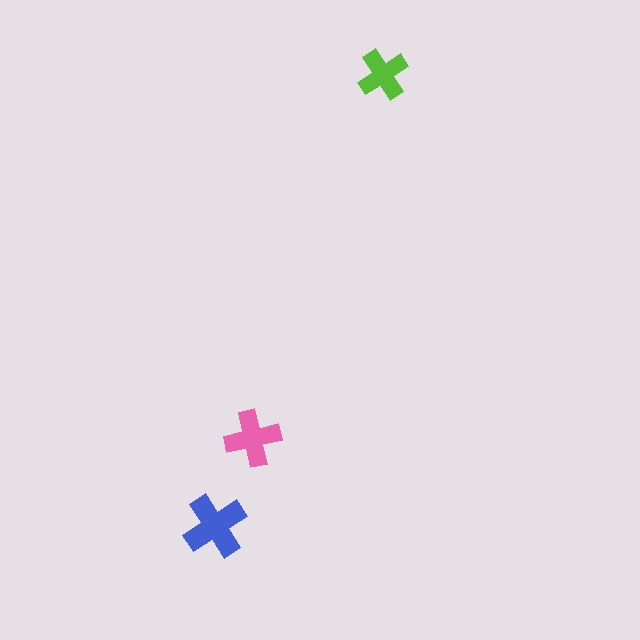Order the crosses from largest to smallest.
the blue one, the pink one, the lime one.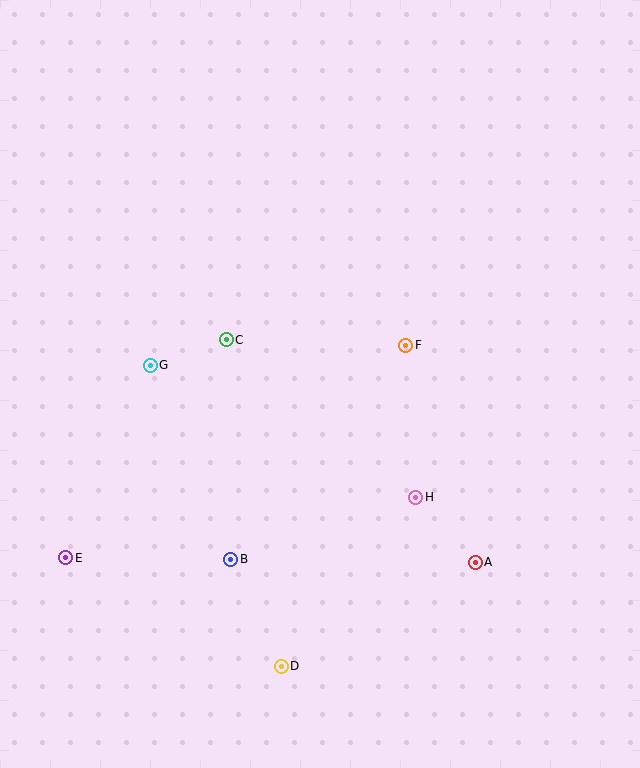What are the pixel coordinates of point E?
Point E is at (66, 558).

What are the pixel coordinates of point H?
Point H is at (416, 497).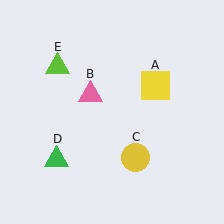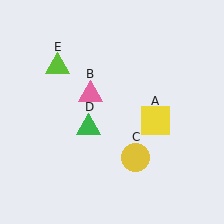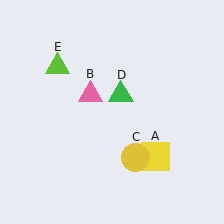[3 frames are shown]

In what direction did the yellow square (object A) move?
The yellow square (object A) moved down.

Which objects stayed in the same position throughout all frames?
Pink triangle (object B) and yellow circle (object C) and lime triangle (object E) remained stationary.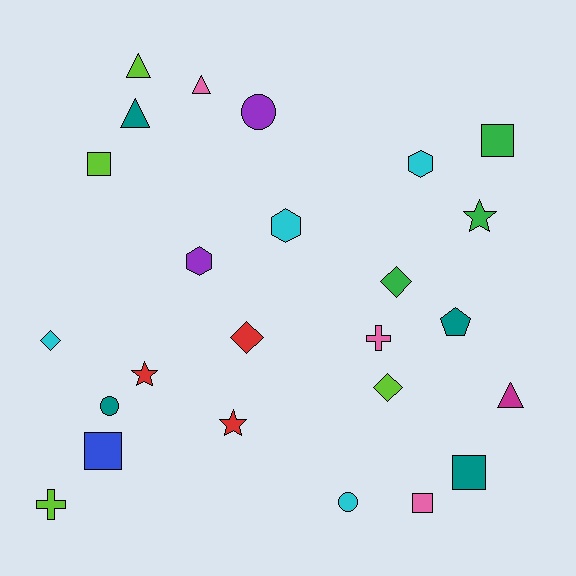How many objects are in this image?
There are 25 objects.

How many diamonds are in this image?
There are 4 diamonds.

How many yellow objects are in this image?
There are no yellow objects.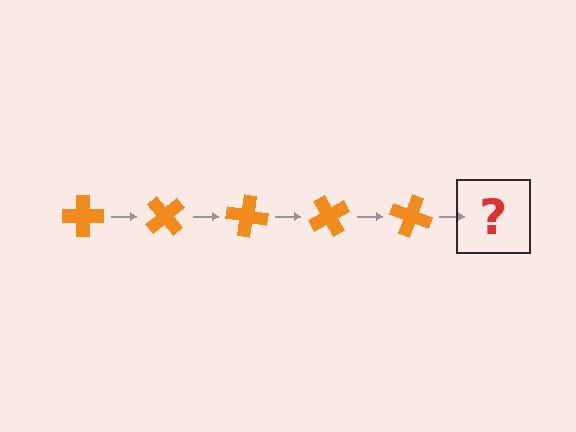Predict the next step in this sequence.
The next step is an orange cross rotated 250 degrees.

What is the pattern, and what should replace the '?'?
The pattern is that the cross rotates 50 degrees each step. The '?' should be an orange cross rotated 250 degrees.